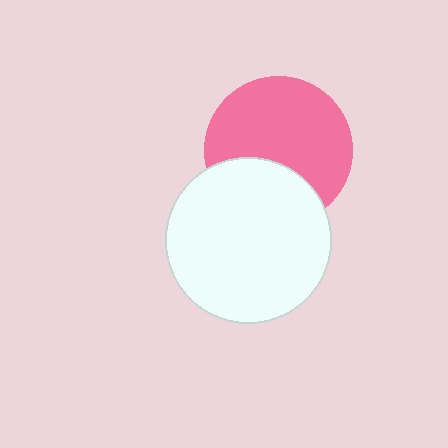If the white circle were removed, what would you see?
You would see the complete pink circle.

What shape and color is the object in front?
The object in front is a white circle.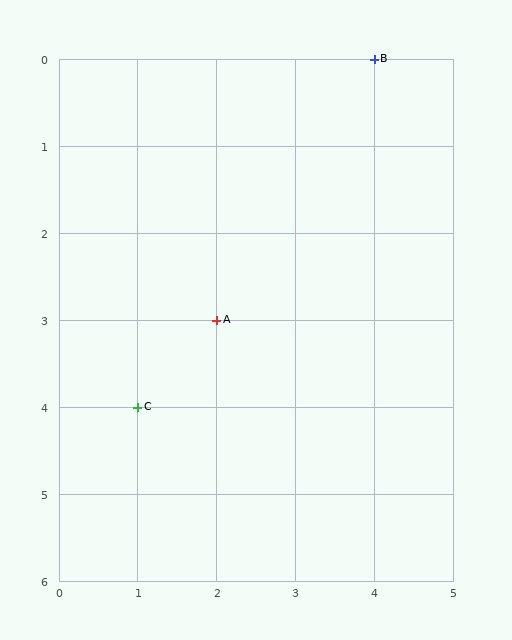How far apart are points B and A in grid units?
Points B and A are 2 columns and 3 rows apart (about 3.6 grid units diagonally).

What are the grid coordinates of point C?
Point C is at grid coordinates (1, 4).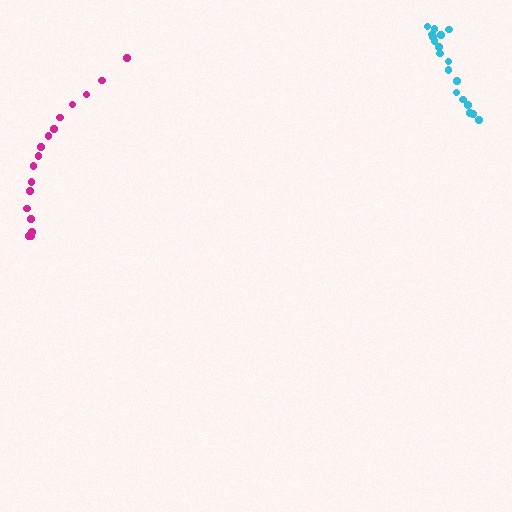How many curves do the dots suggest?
There are 2 distinct paths.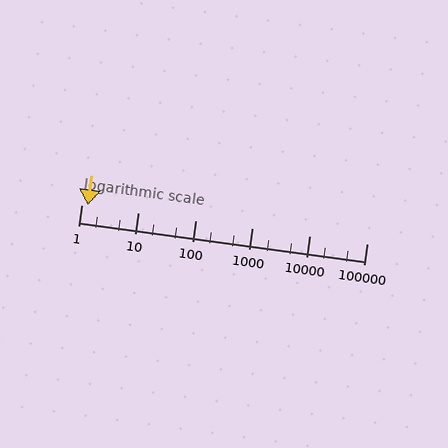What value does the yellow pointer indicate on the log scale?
The pointer indicates approximately 1.3.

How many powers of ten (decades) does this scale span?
The scale spans 5 decades, from 1 to 100000.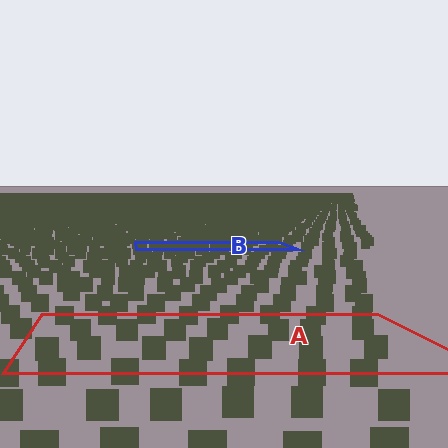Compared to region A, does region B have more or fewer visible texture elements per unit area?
Region B has more texture elements per unit area — they are packed more densely because it is farther away.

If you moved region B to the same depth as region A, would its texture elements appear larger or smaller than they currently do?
They would appear larger. At a closer depth, the same texture elements are projected at a bigger on-screen size.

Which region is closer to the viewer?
Region A is closer. The texture elements there are larger and more spread out.